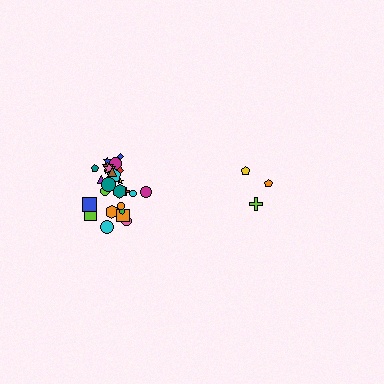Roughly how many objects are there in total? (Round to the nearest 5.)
Roughly 30 objects in total.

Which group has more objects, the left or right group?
The left group.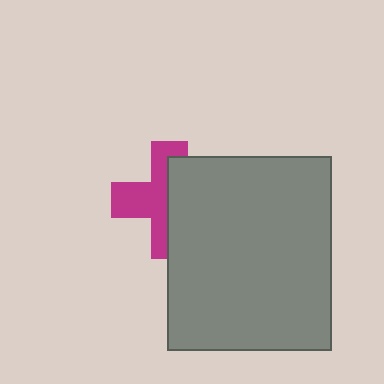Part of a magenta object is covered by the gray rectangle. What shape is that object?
It is a cross.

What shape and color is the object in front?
The object in front is a gray rectangle.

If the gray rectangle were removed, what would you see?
You would see the complete magenta cross.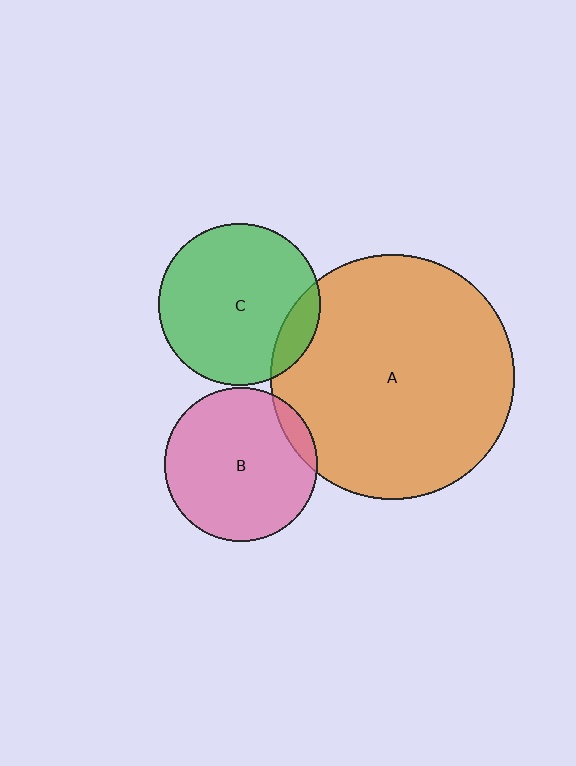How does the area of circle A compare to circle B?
Approximately 2.5 times.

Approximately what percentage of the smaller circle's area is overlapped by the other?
Approximately 15%.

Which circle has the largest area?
Circle A (orange).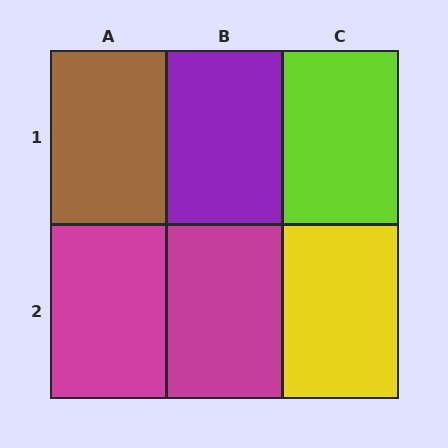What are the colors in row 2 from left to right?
Magenta, magenta, yellow.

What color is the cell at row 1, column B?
Purple.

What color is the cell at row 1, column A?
Brown.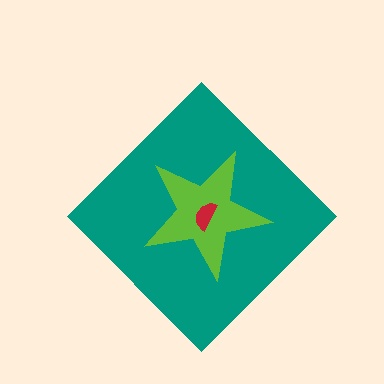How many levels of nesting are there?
3.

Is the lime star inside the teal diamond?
Yes.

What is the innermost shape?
The red semicircle.